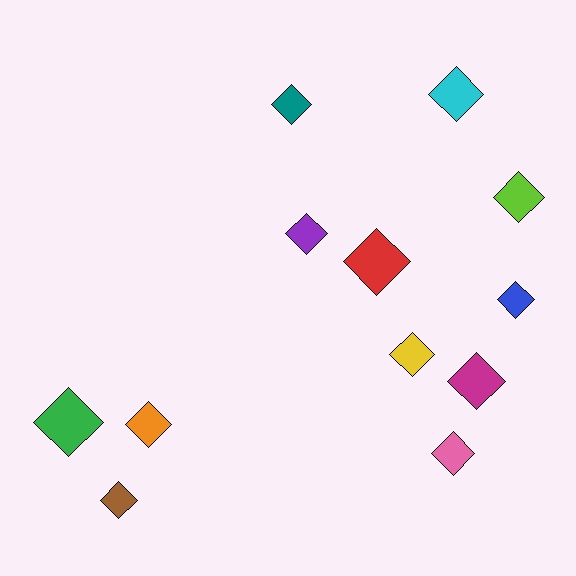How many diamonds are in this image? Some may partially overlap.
There are 12 diamonds.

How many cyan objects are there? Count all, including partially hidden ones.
There is 1 cyan object.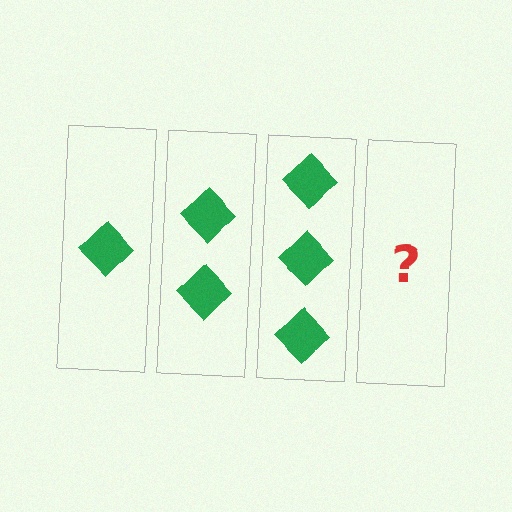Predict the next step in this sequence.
The next step is 4 diamonds.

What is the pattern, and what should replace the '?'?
The pattern is that each step adds one more diamond. The '?' should be 4 diamonds.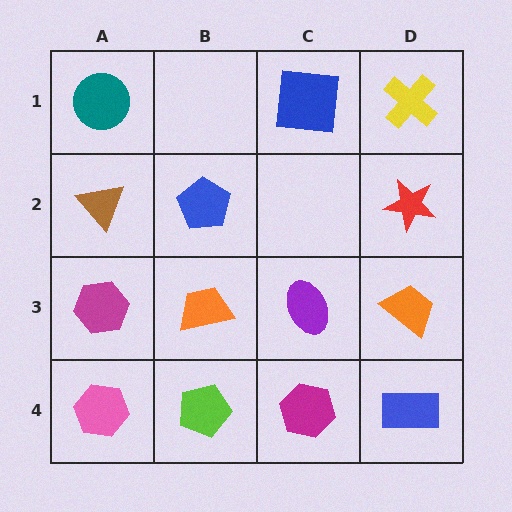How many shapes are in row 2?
3 shapes.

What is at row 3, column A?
A magenta hexagon.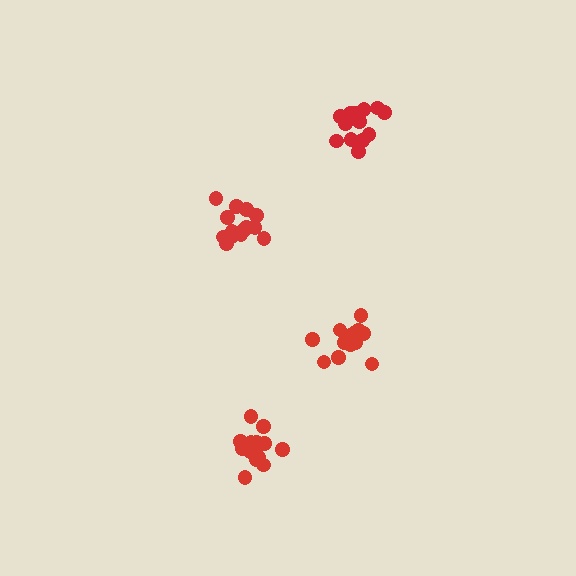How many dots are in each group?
Group 1: 15 dots, Group 2: 16 dots, Group 3: 15 dots, Group 4: 14 dots (60 total).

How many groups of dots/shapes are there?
There are 4 groups.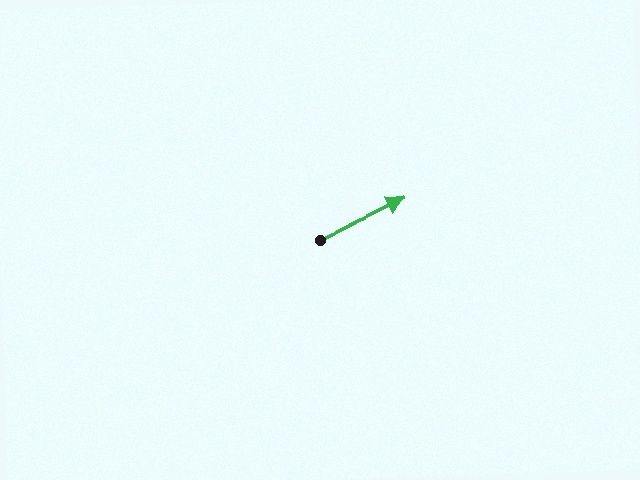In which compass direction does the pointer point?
Northeast.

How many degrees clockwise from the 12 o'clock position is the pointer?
Approximately 65 degrees.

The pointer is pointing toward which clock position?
Roughly 2 o'clock.